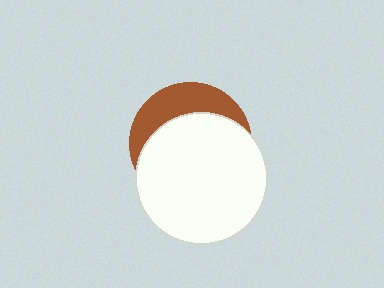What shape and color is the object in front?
The object in front is a white circle.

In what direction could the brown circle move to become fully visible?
The brown circle could move up. That would shift it out from behind the white circle entirely.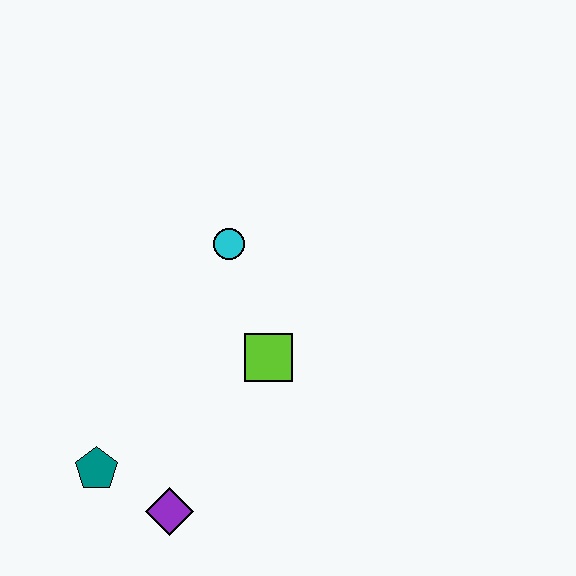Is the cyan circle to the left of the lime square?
Yes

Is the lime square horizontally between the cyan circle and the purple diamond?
No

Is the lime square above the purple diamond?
Yes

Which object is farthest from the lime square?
The teal pentagon is farthest from the lime square.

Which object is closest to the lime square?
The cyan circle is closest to the lime square.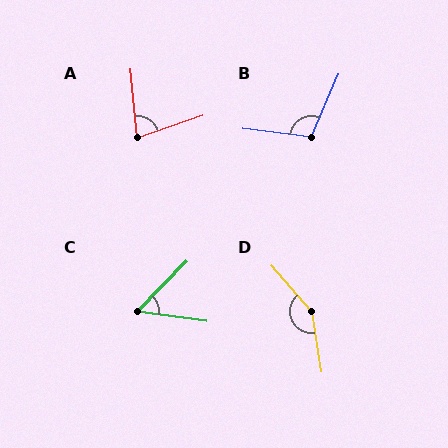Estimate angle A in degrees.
Approximately 76 degrees.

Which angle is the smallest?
C, at approximately 54 degrees.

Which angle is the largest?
D, at approximately 147 degrees.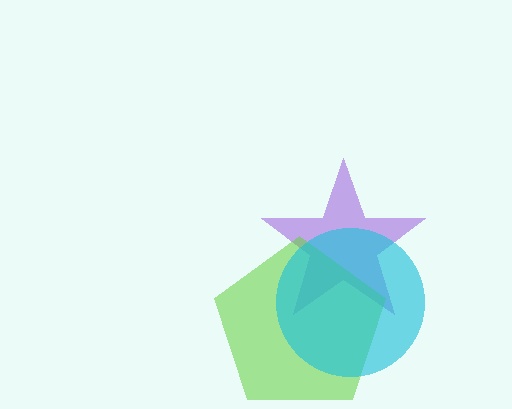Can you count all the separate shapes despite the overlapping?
Yes, there are 3 separate shapes.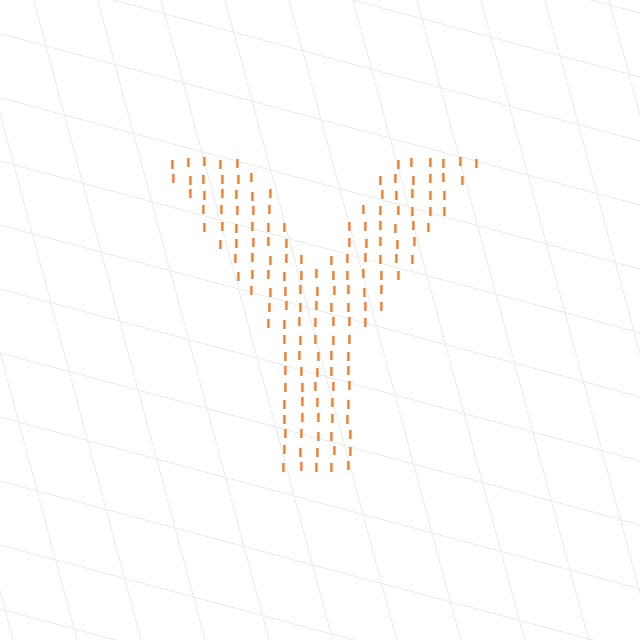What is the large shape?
The large shape is the letter Y.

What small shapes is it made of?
It is made of small letter I's.